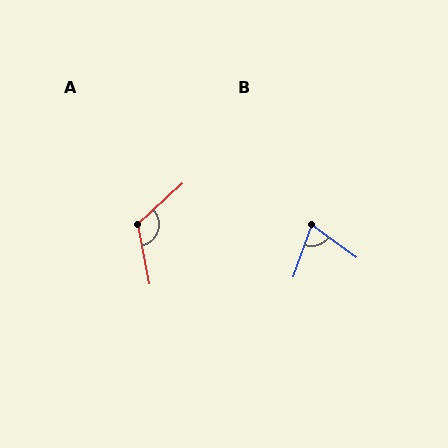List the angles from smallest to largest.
B (74°), A (121°).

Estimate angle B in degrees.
Approximately 74 degrees.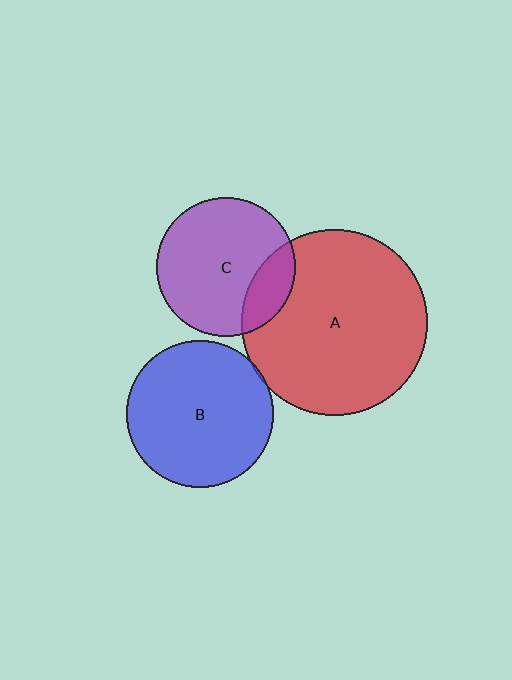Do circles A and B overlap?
Yes.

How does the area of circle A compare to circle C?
Approximately 1.8 times.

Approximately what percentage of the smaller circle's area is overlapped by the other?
Approximately 5%.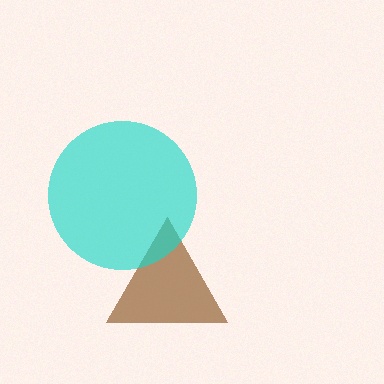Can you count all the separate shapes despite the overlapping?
Yes, there are 2 separate shapes.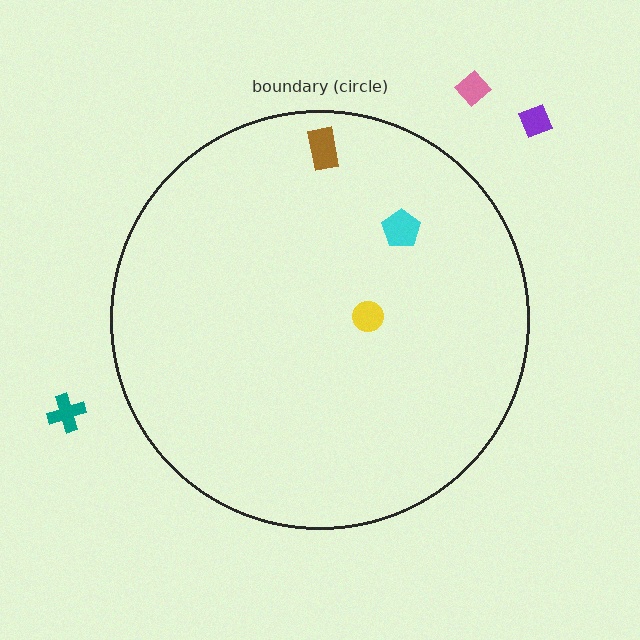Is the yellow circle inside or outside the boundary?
Inside.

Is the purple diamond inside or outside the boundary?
Outside.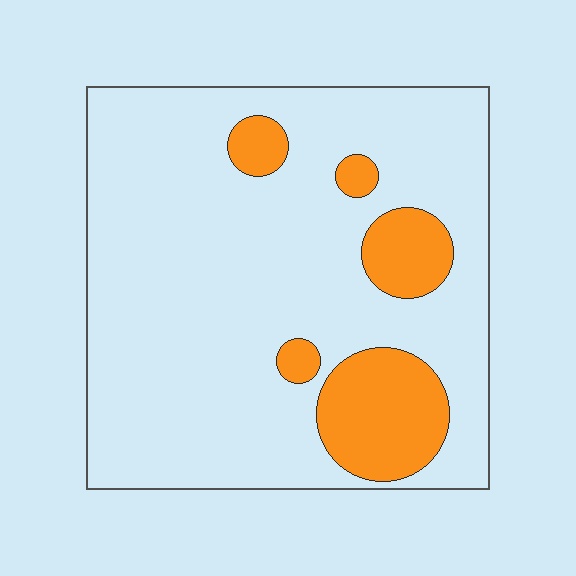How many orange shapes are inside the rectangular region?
5.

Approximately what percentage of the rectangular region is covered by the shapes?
Approximately 15%.